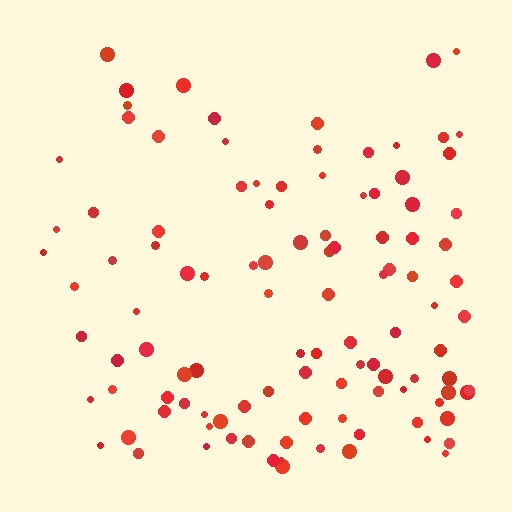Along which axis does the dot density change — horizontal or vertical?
Vertical.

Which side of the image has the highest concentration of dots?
The bottom.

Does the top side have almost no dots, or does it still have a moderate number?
Still a moderate number, just noticeably fewer than the bottom.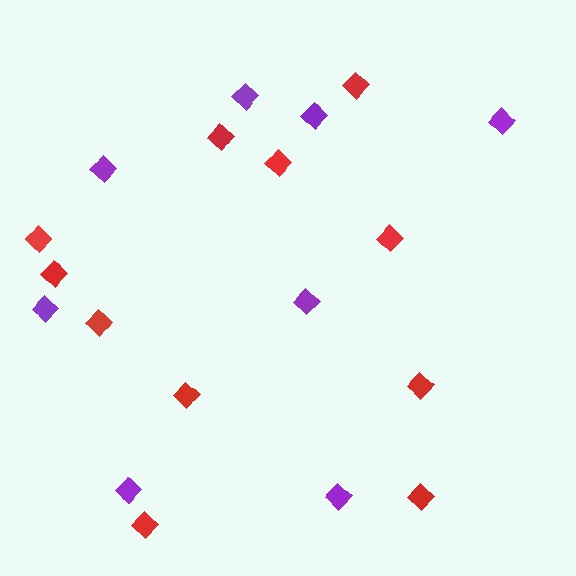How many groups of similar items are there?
There are 2 groups: one group of red diamonds (11) and one group of purple diamonds (8).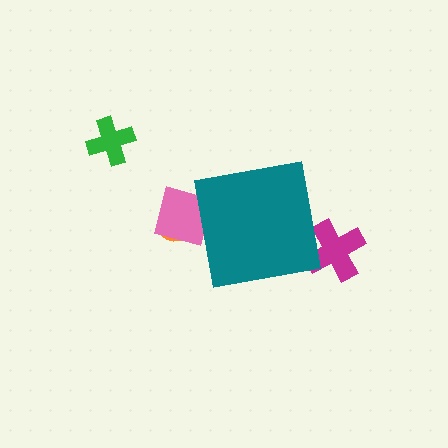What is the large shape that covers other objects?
A teal square.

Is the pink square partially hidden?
Yes, the pink square is partially hidden behind the teal square.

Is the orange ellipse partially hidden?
Yes, the orange ellipse is partially hidden behind the teal square.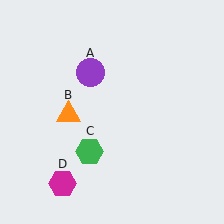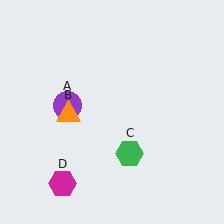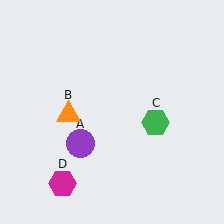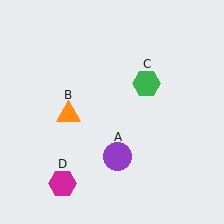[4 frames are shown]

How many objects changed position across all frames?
2 objects changed position: purple circle (object A), green hexagon (object C).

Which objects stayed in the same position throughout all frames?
Orange triangle (object B) and magenta hexagon (object D) remained stationary.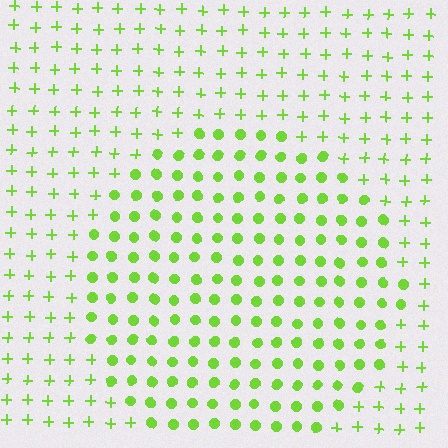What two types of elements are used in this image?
The image uses circles inside the circle region and plus signs outside it.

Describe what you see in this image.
The image is filled with small lime elements arranged in a uniform grid. A circle-shaped region contains circles, while the surrounding area contains plus signs. The boundary is defined purely by the change in element shape.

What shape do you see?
I see a circle.